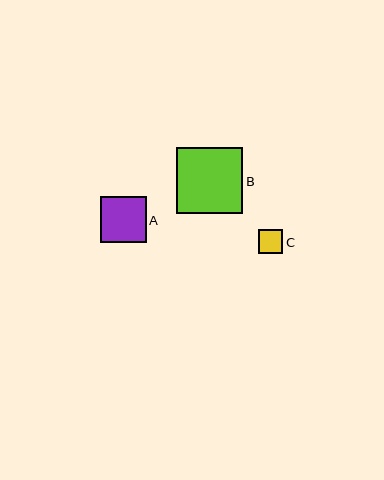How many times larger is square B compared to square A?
Square B is approximately 1.4 times the size of square A.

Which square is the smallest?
Square C is the smallest with a size of approximately 24 pixels.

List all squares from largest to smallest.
From largest to smallest: B, A, C.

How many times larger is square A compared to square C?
Square A is approximately 1.9 times the size of square C.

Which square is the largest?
Square B is the largest with a size of approximately 66 pixels.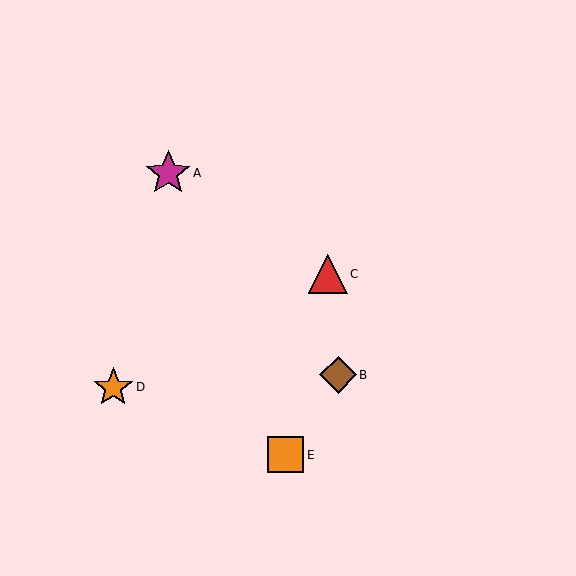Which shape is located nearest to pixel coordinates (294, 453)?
The orange square (labeled E) at (286, 455) is nearest to that location.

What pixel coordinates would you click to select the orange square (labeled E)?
Click at (286, 455) to select the orange square E.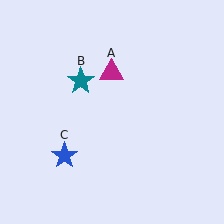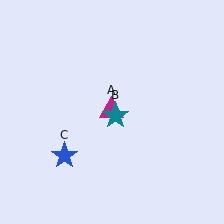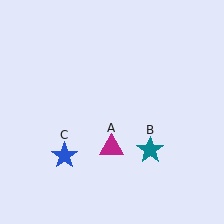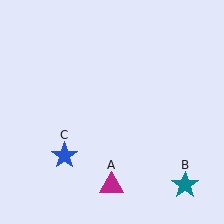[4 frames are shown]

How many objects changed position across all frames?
2 objects changed position: magenta triangle (object A), teal star (object B).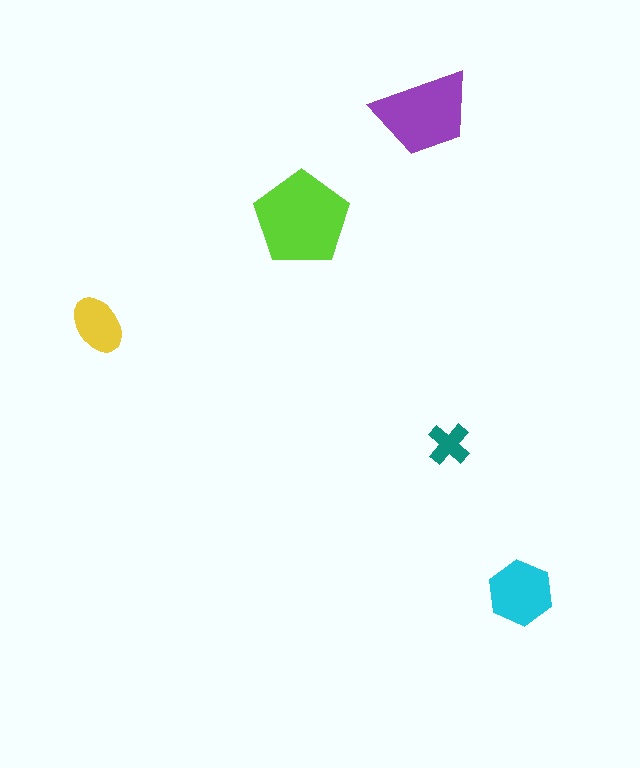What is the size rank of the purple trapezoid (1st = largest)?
2nd.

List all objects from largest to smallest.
The lime pentagon, the purple trapezoid, the cyan hexagon, the yellow ellipse, the teal cross.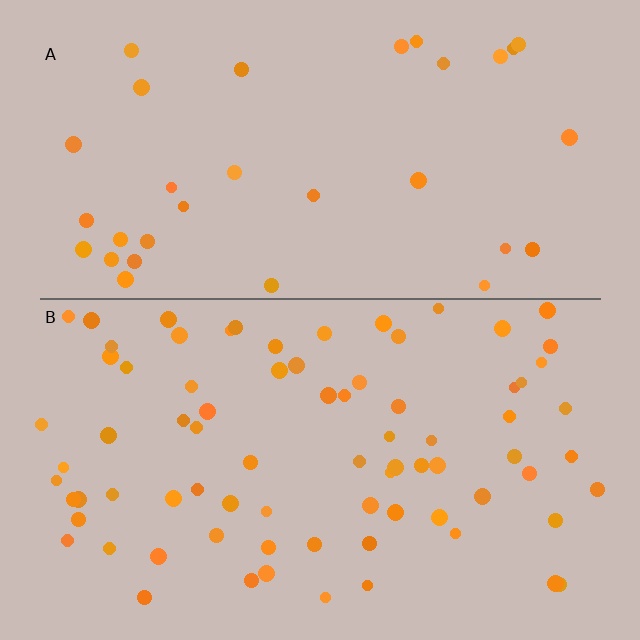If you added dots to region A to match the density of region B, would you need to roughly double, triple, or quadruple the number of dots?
Approximately double.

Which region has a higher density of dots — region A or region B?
B (the bottom).